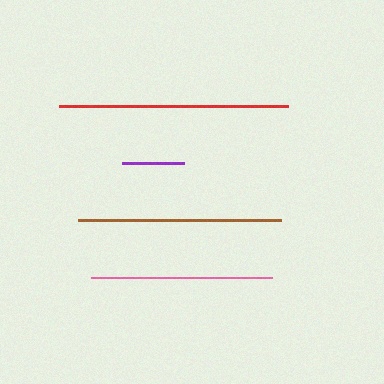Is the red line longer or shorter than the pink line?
The red line is longer than the pink line.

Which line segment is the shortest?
The purple line is the shortest at approximately 62 pixels.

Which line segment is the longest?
The red line is the longest at approximately 228 pixels.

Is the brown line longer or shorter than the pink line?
The brown line is longer than the pink line.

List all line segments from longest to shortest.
From longest to shortest: red, brown, pink, purple.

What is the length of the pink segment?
The pink segment is approximately 181 pixels long.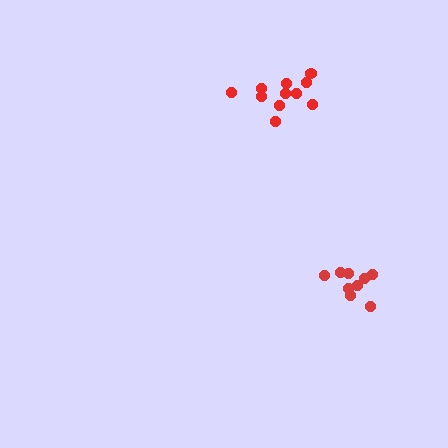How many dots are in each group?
Group 1: 9 dots, Group 2: 11 dots (20 total).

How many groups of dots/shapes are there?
There are 2 groups.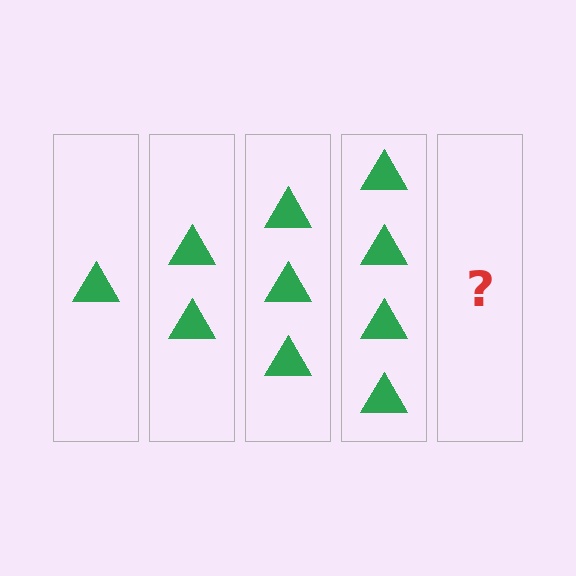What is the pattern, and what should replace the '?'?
The pattern is that each step adds one more triangle. The '?' should be 5 triangles.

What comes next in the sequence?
The next element should be 5 triangles.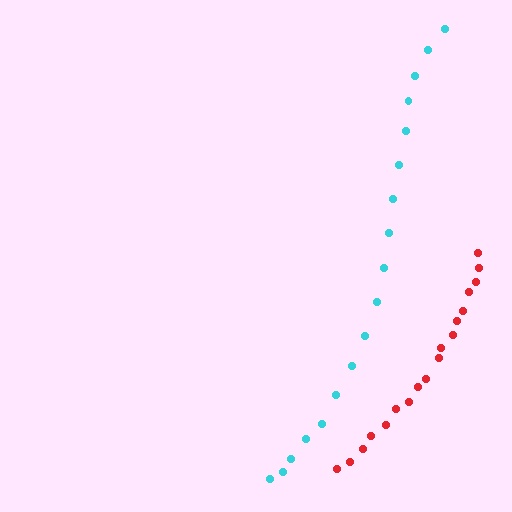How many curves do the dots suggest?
There are 2 distinct paths.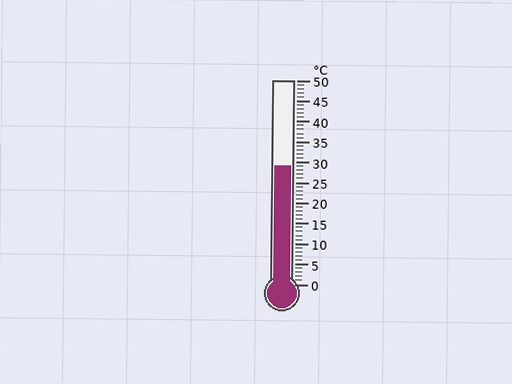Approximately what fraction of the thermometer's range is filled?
The thermometer is filled to approximately 60% of its range.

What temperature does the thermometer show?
The thermometer shows approximately 29°C.